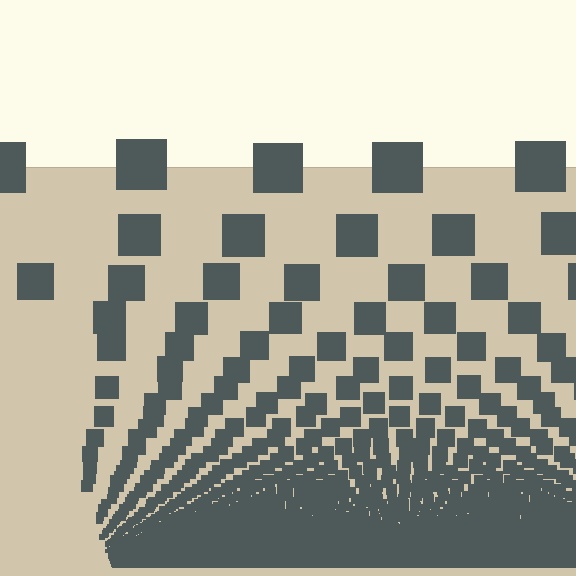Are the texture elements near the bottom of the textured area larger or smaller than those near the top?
Smaller. The gradient is inverted — elements near the bottom are smaller and denser.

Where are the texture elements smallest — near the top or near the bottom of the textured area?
Near the bottom.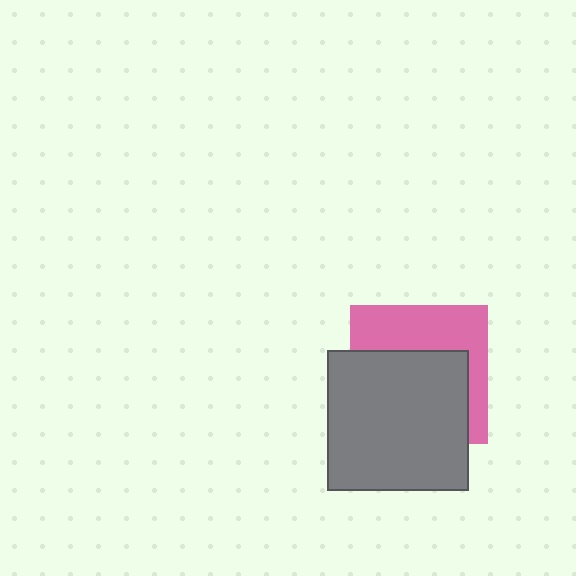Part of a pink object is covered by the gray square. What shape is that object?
It is a square.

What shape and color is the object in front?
The object in front is a gray square.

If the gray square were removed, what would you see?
You would see the complete pink square.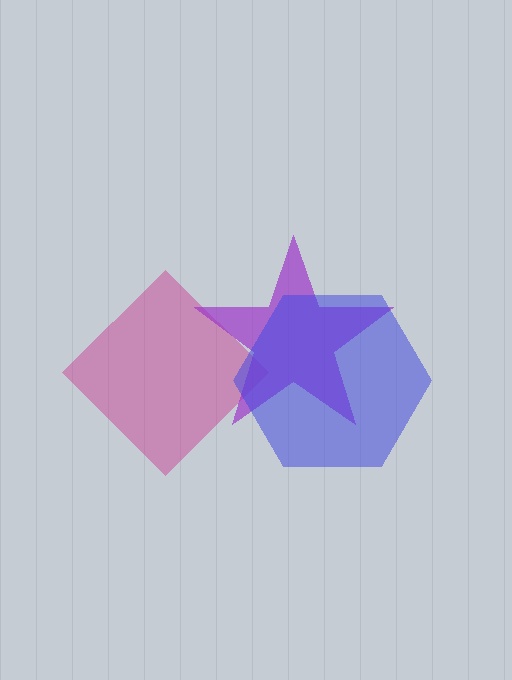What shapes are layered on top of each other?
The layered shapes are: a magenta diamond, a purple star, a blue hexagon.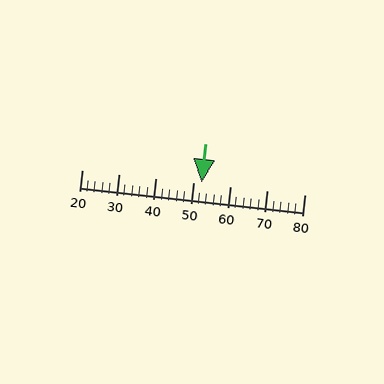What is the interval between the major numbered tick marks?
The major tick marks are spaced 10 units apart.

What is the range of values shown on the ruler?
The ruler shows values from 20 to 80.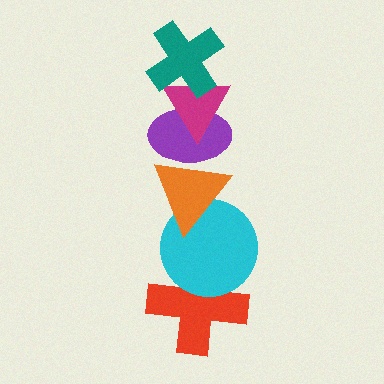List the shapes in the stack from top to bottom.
From top to bottom: the teal cross, the magenta triangle, the purple ellipse, the orange triangle, the cyan circle, the red cross.